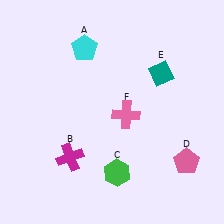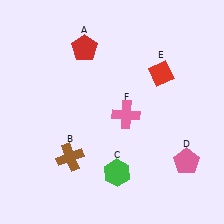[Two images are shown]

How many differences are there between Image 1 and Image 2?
There are 3 differences between the two images.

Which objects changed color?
A changed from cyan to red. B changed from magenta to brown. E changed from teal to red.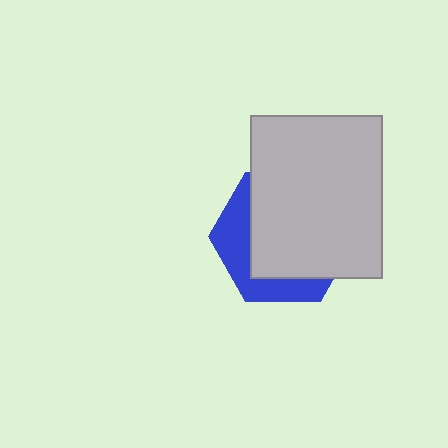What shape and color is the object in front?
The object in front is a light gray rectangle.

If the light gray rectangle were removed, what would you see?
You would see the complete blue hexagon.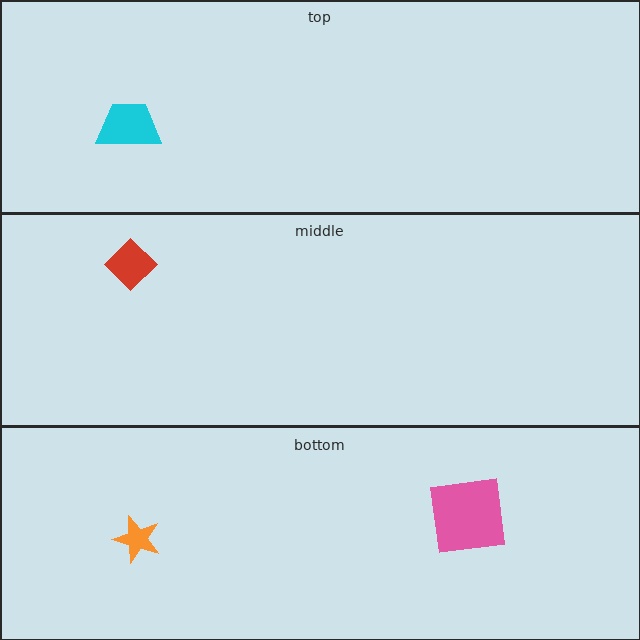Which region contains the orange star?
The bottom region.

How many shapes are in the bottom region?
2.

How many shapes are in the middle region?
1.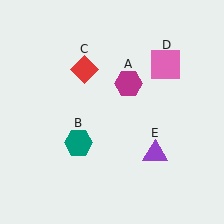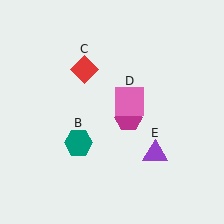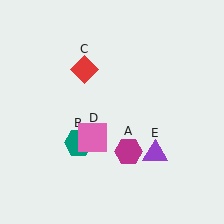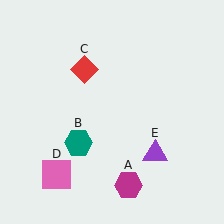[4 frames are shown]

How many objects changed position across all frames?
2 objects changed position: magenta hexagon (object A), pink square (object D).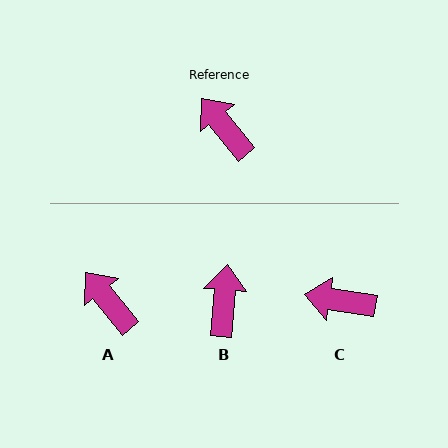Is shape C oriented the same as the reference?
No, it is off by about 42 degrees.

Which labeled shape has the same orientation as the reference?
A.